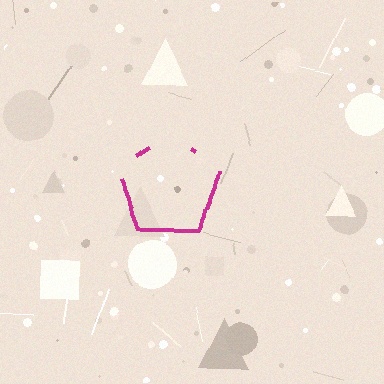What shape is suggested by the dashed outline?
The dashed outline suggests a pentagon.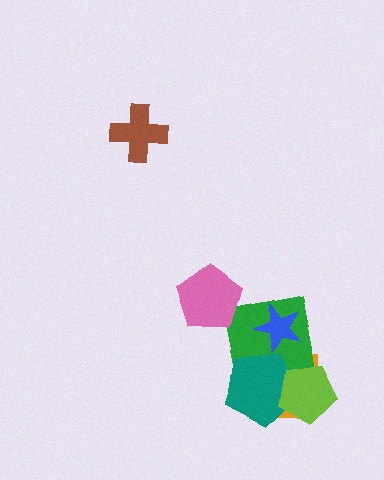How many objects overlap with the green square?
3 objects overlap with the green square.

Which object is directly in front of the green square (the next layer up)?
The teal pentagon is directly in front of the green square.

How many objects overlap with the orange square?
4 objects overlap with the orange square.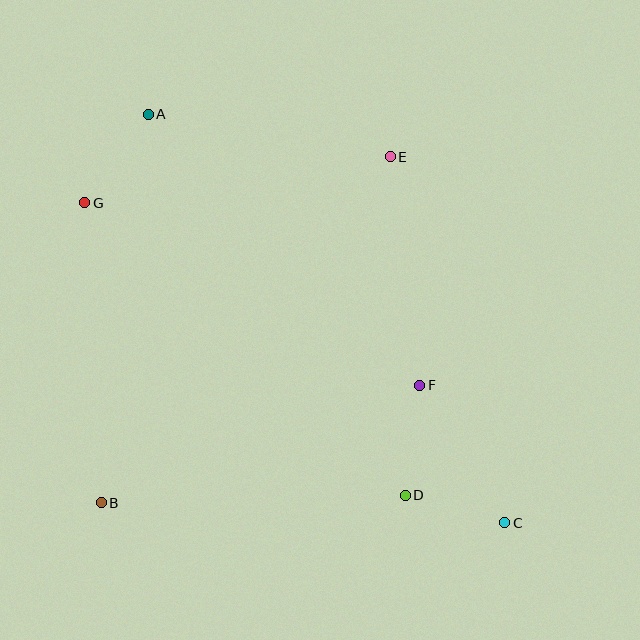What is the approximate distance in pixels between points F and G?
The distance between F and G is approximately 382 pixels.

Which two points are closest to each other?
Points C and D are closest to each other.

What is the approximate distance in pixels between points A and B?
The distance between A and B is approximately 391 pixels.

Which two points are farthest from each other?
Points A and C are farthest from each other.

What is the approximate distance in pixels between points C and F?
The distance between C and F is approximately 161 pixels.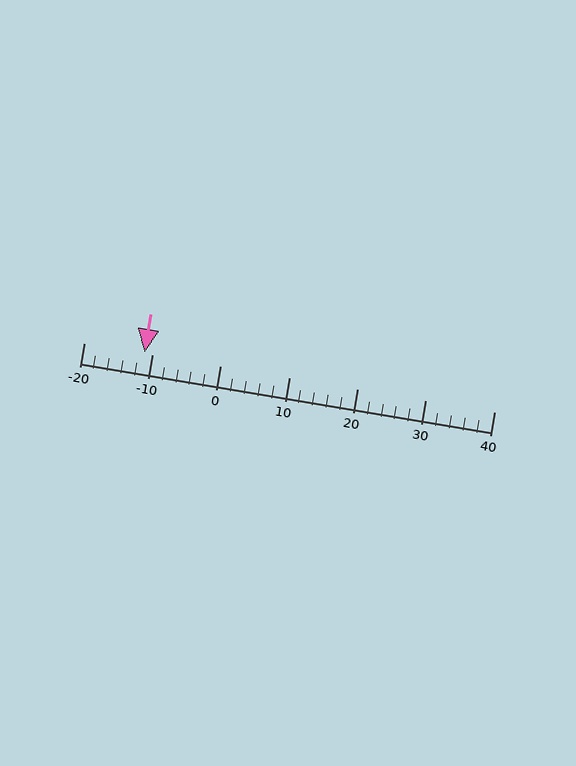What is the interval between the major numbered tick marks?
The major tick marks are spaced 10 units apart.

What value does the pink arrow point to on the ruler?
The pink arrow points to approximately -11.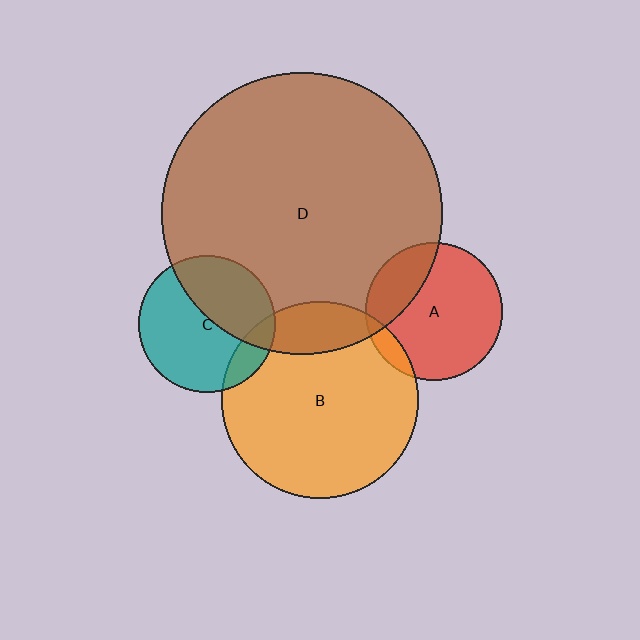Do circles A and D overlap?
Yes.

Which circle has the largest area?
Circle D (brown).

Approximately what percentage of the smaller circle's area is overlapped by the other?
Approximately 25%.